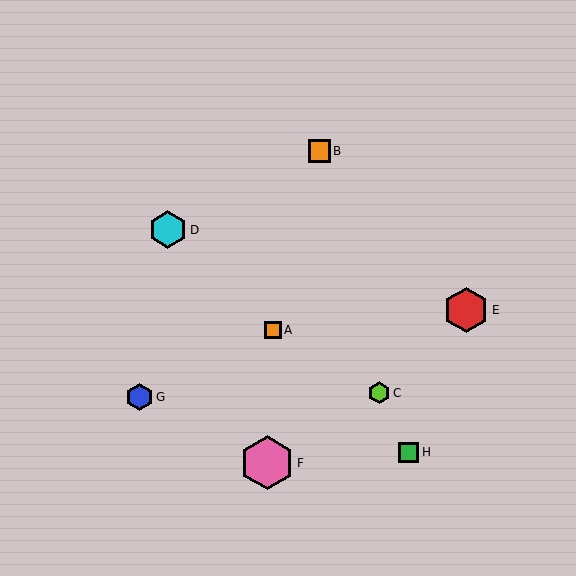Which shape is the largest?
The pink hexagon (labeled F) is the largest.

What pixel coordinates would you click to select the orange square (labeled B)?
Click at (319, 151) to select the orange square B.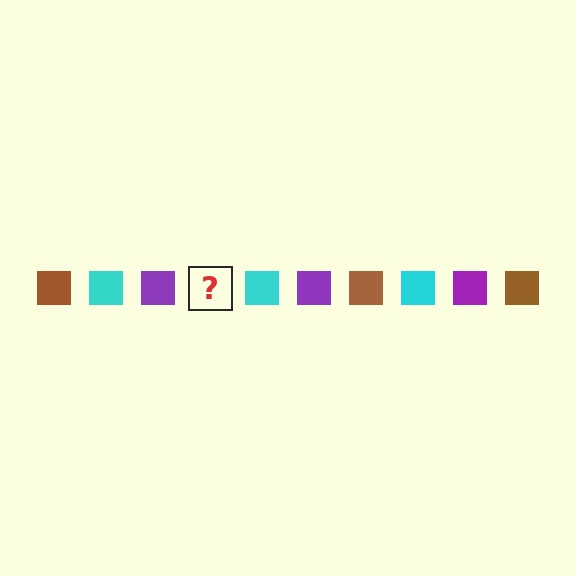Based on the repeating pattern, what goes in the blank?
The blank should be a brown square.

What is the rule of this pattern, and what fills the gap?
The rule is that the pattern cycles through brown, cyan, purple squares. The gap should be filled with a brown square.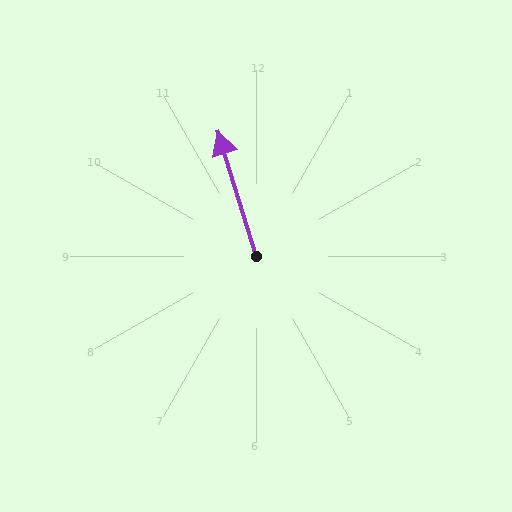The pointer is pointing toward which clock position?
Roughly 11 o'clock.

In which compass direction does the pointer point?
North.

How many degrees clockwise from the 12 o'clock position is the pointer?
Approximately 343 degrees.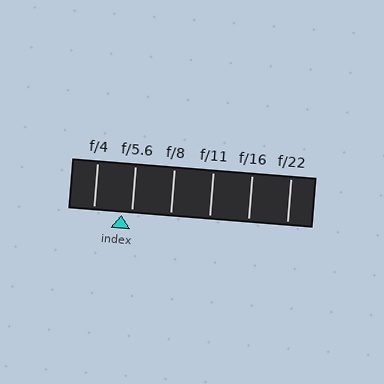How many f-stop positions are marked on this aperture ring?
There are 6 f-stop positions marked.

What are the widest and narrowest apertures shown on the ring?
The widest aperture shown is f/4 and the narrowest is f/22.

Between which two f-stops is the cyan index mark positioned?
The index mark is between f/4 and f/5.6.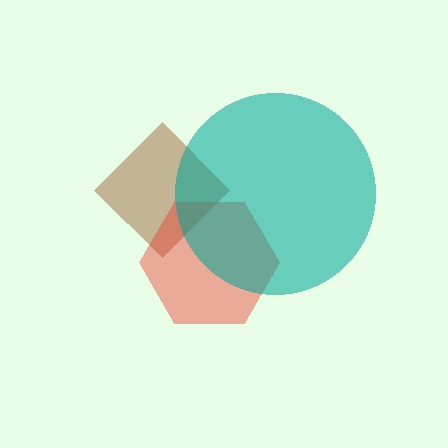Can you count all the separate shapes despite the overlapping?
Yes, there are 3 separate shapes.